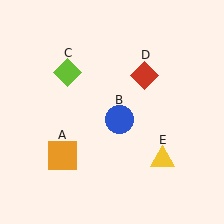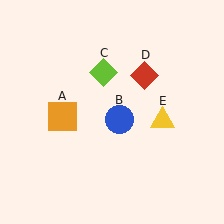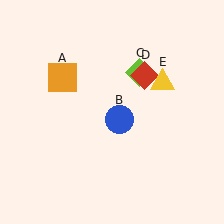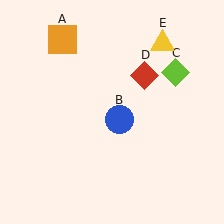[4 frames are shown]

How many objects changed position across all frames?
3 objects changed position: orange square (object A), lime diamond (object C), yellow triangle (object E).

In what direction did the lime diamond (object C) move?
The lime diamond (object C) moved right.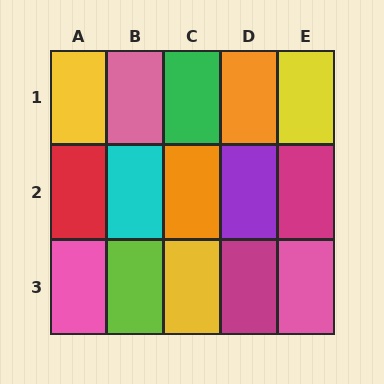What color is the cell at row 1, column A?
Yellow.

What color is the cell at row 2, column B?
Cyan.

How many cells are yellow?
3 cells are yellow.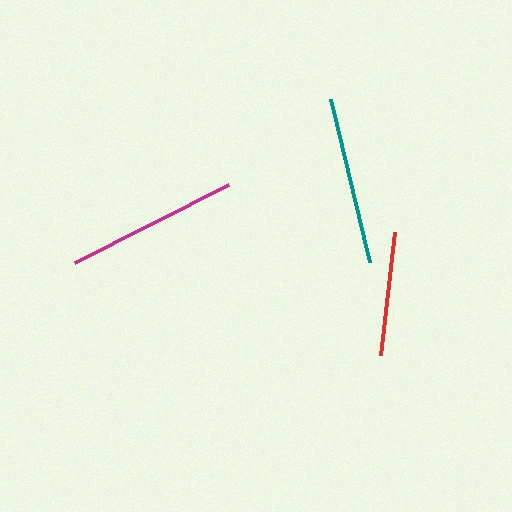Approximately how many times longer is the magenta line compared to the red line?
The magenta line is approximately 1.4 times the length of the red line.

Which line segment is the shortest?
The red line is the shortest at approximately 124 pixels.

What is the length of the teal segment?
The teal segment is approximately 167 pixels long.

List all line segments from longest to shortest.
From longest to shortest: magenta, teal, red.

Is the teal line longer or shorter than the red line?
The teal line is longer than the red line.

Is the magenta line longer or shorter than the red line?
The magenta line is longer than the red line.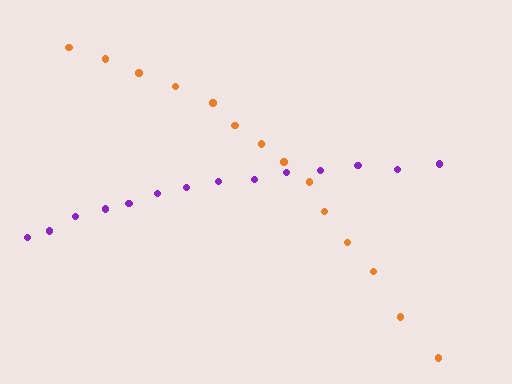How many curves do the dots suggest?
There are 2 distinct paths.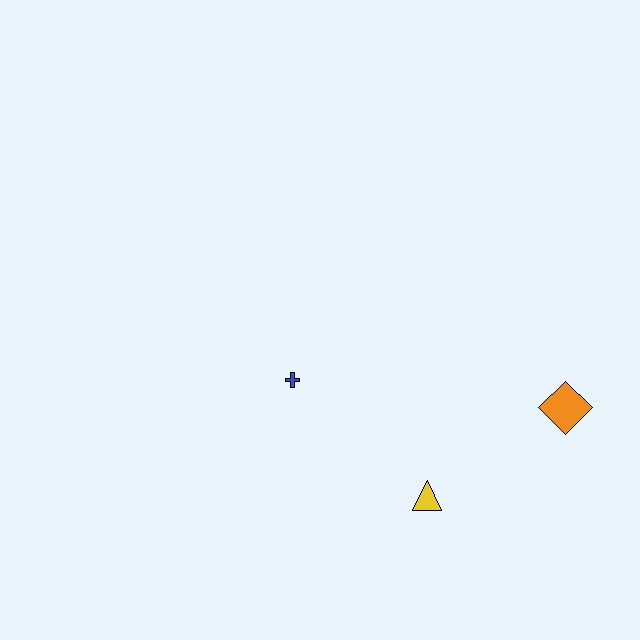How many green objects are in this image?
There are no green objects.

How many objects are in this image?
There are 3 objects.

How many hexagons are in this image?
There are no hexagons.